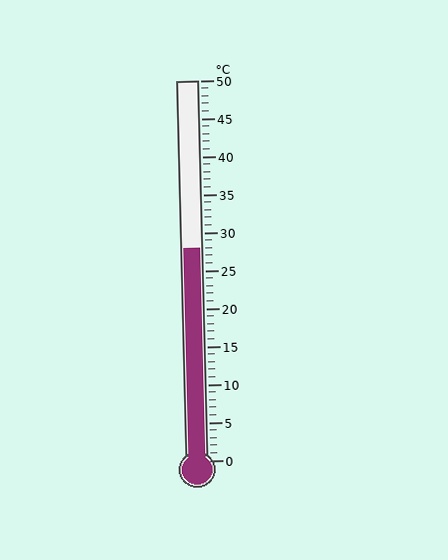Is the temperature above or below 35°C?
The temperature is below 35°C.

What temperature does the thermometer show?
The thermometer shows approximately 28°C.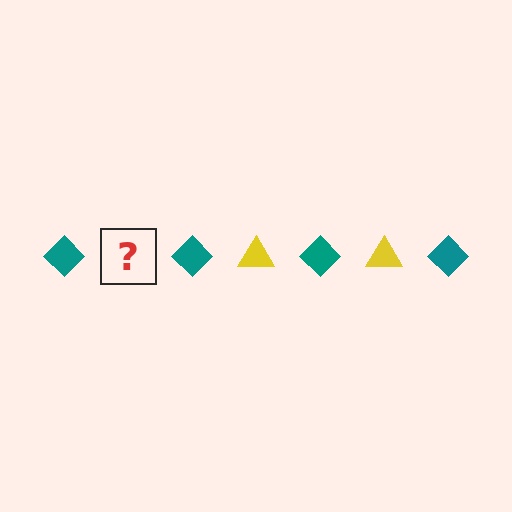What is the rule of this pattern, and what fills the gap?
The rule is that the pattern alternates between teal diamond and yellow triangle. The gap should be filled with a yellow triangle.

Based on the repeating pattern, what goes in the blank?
The blank should be a yellow triangle.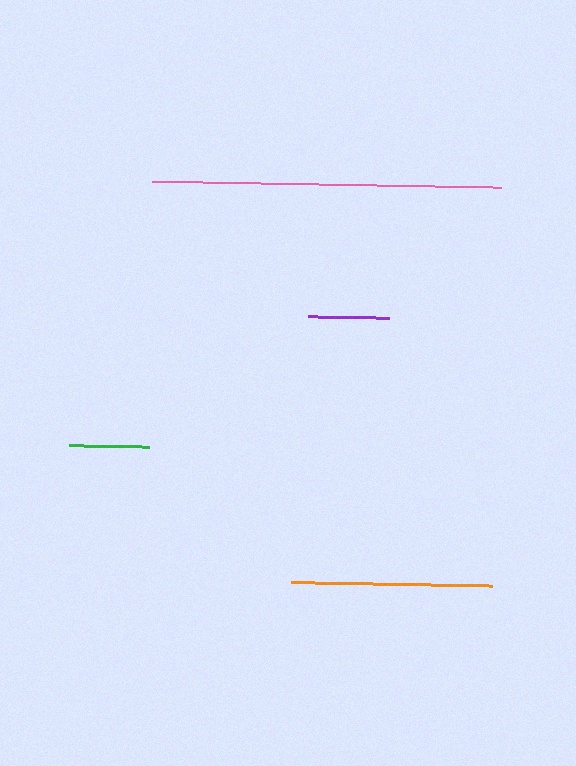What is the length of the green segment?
The green segment is approximately 79 pixels long.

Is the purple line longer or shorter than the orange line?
The orange line is longer than the purple line.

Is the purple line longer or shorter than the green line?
The purple line is longer than the green line.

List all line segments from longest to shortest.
From longest to shortest: pink, orange, purple, green.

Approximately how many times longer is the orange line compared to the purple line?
The orange line is approximately 2.5 times the length of the purple line.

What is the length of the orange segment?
The orange segment is approximately 201 pixels long.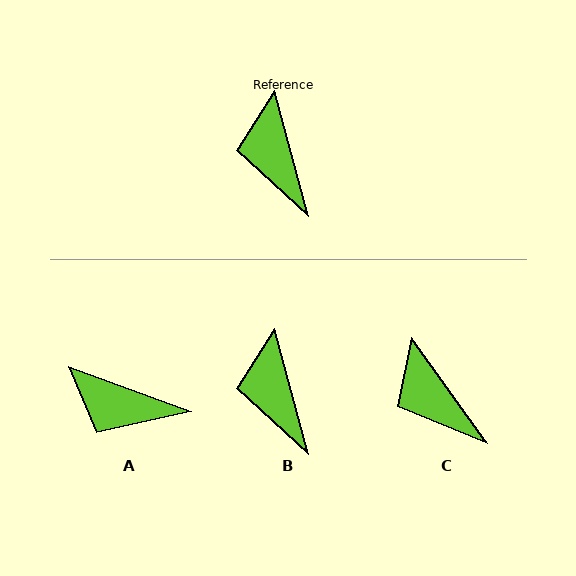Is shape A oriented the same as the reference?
No, it is off by about 55 degrees.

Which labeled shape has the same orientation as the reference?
B.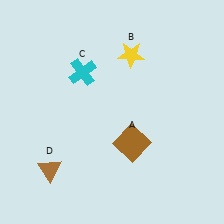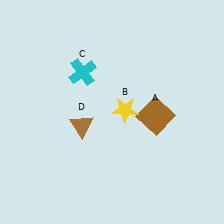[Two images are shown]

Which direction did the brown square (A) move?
The brown square (A) moved up.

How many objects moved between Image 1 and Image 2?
3 objects moved between the two images.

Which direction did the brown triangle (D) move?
The brown triangle (D) moved up.